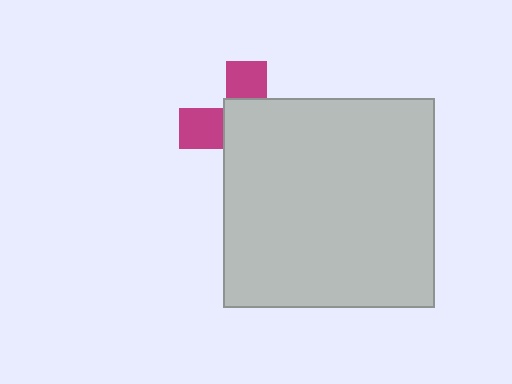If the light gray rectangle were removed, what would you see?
You would see the complete magenta cross.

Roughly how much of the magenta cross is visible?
A small part of it is visible (roughly 35%).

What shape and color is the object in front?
The object in front is a light gray rectangle.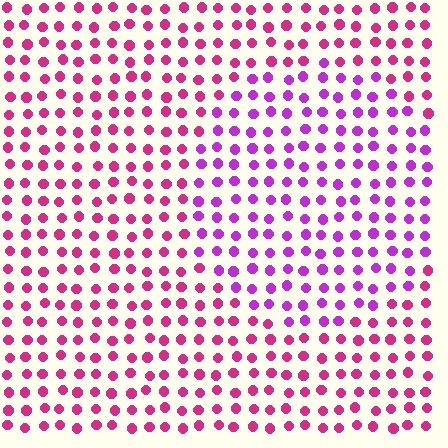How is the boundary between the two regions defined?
The boundary is defined purely by a slight shift in hue (about 35 degrees). Spacing, size, and orientation are identical on both sides.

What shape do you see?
I see a circle.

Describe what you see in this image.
The image is filled with small magenta elements in a uniform arrangement. A circle-shaped region is visible where the elements are tinted to a slightly different hue, forming a subtle color boundary.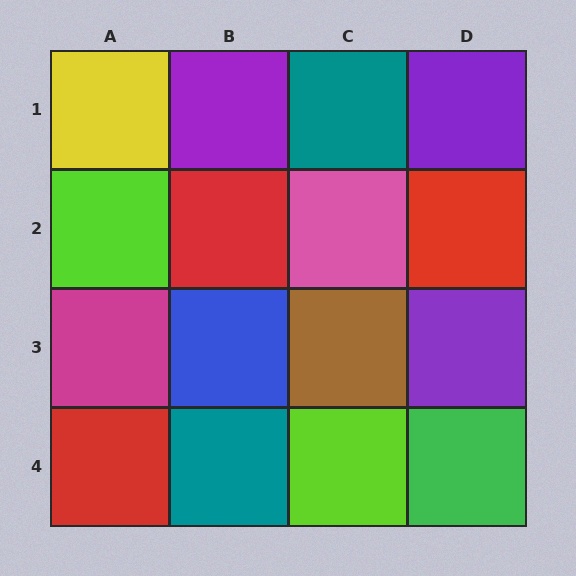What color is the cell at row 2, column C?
Pink.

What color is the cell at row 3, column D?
Purple.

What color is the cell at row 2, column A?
Lime.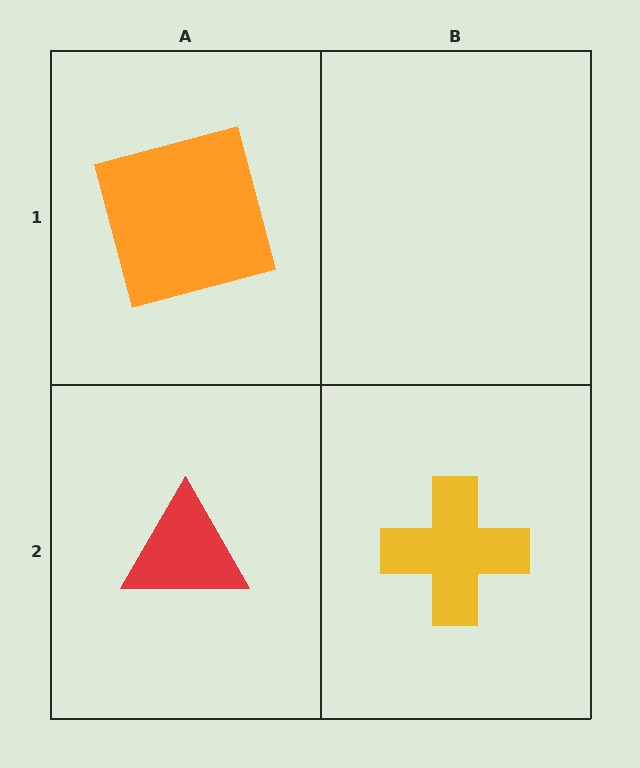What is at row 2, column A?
A red triangle.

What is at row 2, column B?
A yellow cross.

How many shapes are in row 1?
1 shape.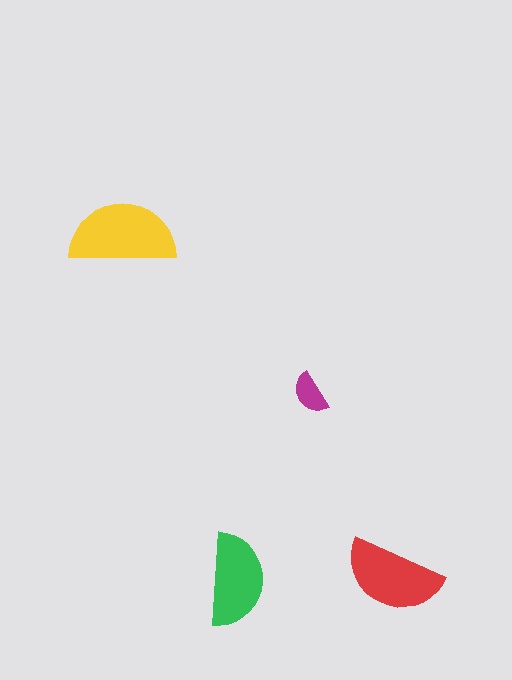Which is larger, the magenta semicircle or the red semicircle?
The red one.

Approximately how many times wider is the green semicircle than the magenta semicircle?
About 2 times wider.